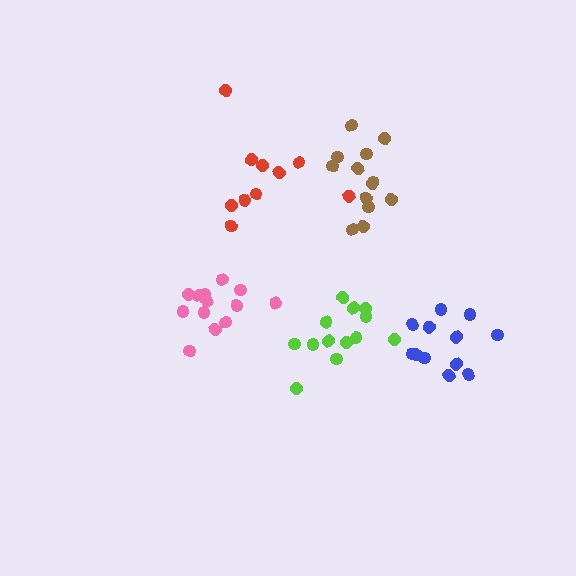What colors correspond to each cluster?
The clusters are colored: blue, red, brown, pink, lime.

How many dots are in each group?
Group 1: 12 dots, Group 2: 10 dots, Group 3: 13 dots, Group 4: 13 dots, Group 5: 13 dots (61 total).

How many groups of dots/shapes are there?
There are 5 groups.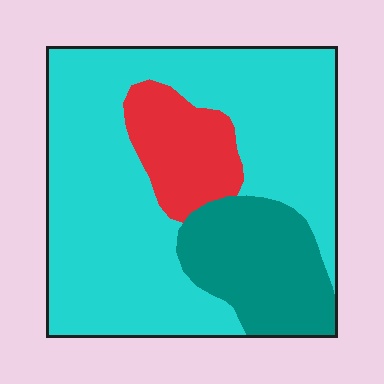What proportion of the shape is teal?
Teal takes up about one fifth (1/5) of the shape.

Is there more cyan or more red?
Cyan.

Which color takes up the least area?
Red, at roughly 15%.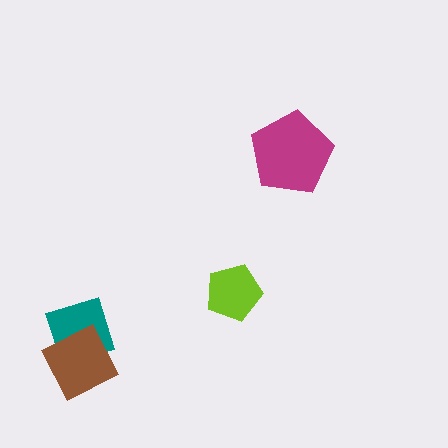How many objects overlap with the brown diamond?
1 object overlaps with the brown diamond.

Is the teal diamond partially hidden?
Yes, it is partially covered by another shape.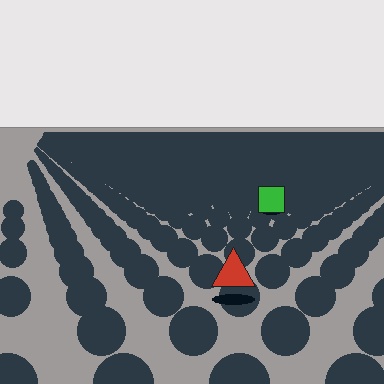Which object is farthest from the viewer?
The green square is farthest from the viewer. It appears smaller and the ground texture around it is denser.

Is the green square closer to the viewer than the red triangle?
No. The red triangle is closer — you can tell from the texture gradient: the ground texture is coarser near it.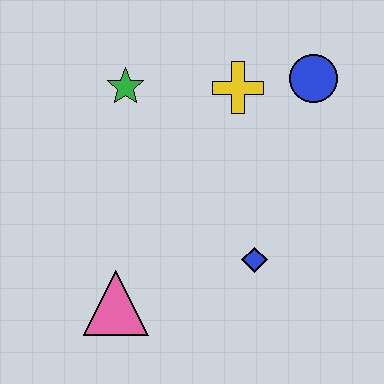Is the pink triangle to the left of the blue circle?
Yes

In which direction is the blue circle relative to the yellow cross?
The blue circle is to the right of the yellow cross.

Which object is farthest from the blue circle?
The pink triangle is farthest from the blue circle.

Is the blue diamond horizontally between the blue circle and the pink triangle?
Yes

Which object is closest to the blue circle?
The yellow cross is closest to the blue circle.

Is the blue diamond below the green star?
Yes